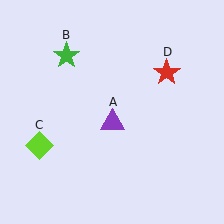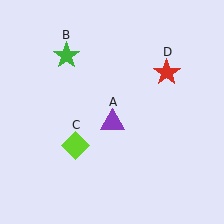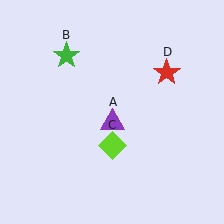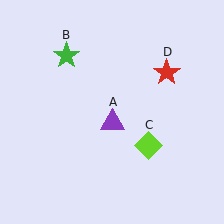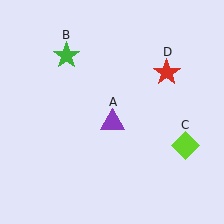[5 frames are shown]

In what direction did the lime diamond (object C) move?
The lime diamond (object C) moved right.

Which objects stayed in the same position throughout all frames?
Purple triangle (object A) and green star (object B) and red star (object D) remained stationary.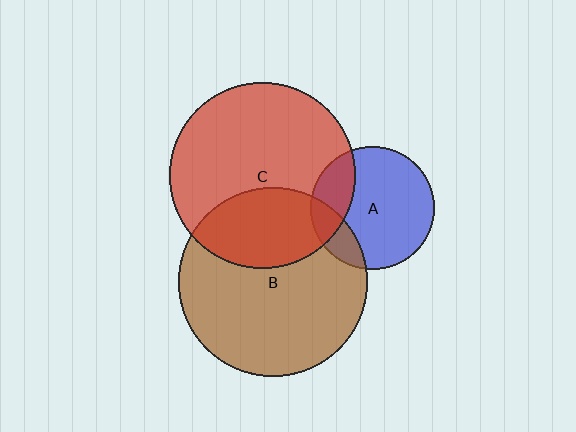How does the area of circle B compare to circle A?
Approximately 2.3 times.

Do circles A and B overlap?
Yes.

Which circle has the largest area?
Circle B (brown).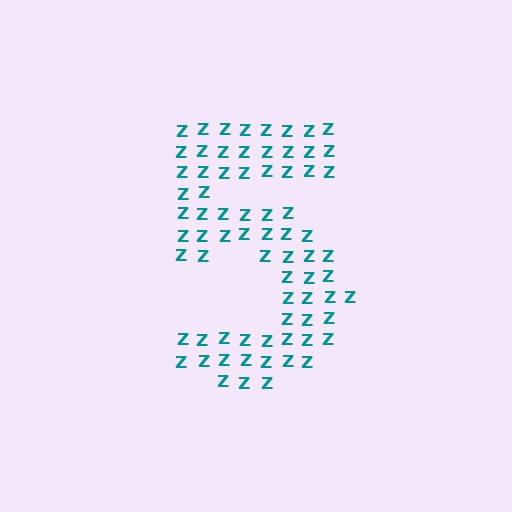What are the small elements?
The small elements are letter Z's.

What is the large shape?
The large shape is the digit 5.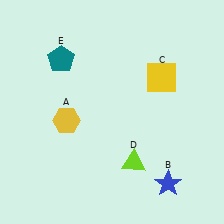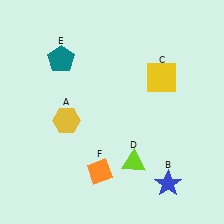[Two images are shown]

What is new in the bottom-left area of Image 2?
An orange diamond (F) was added in the bottom-left area of Image 2.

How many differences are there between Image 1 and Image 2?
There is 1 difference between the two images.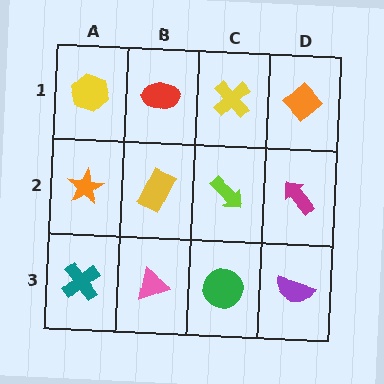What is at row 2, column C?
A lime arrow.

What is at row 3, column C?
A green circle.